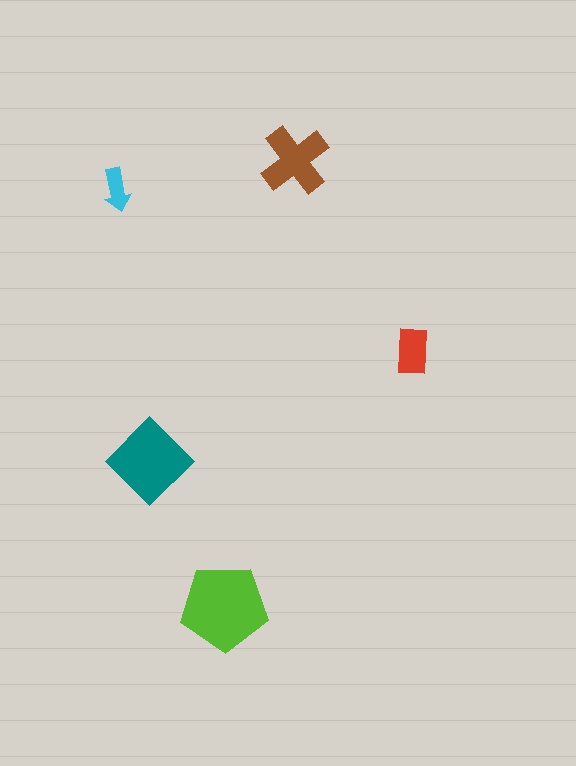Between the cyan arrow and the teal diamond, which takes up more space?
The teal diamond.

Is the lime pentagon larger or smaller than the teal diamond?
Larger.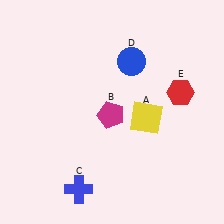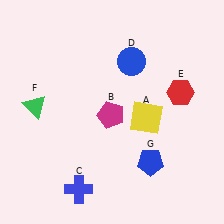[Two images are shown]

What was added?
A green triangle (F), a blue pentagon (G) were added in Image 2.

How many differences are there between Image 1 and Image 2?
There are 2 differences between the two images.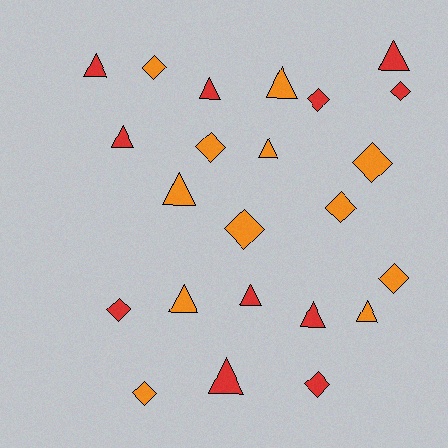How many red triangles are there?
There are 7 red triangles.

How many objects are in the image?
There are 23 objects.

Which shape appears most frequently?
Triangle, with 12 objects.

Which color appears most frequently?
Orange, with 12 objects.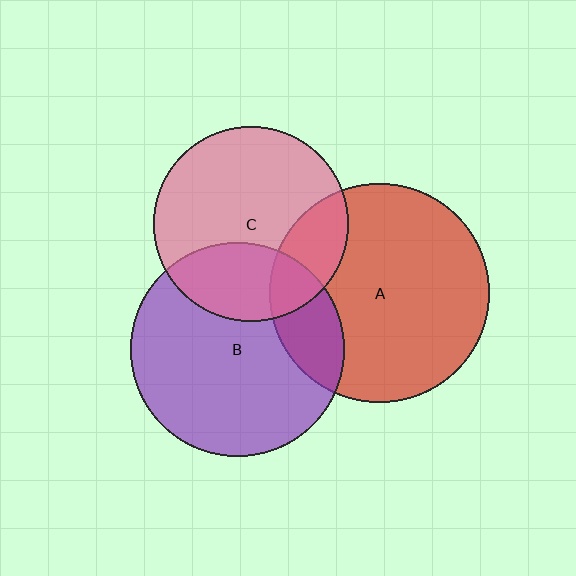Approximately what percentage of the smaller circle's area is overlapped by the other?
Approximately 20%.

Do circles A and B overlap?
Yes.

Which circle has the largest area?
Circle A (red).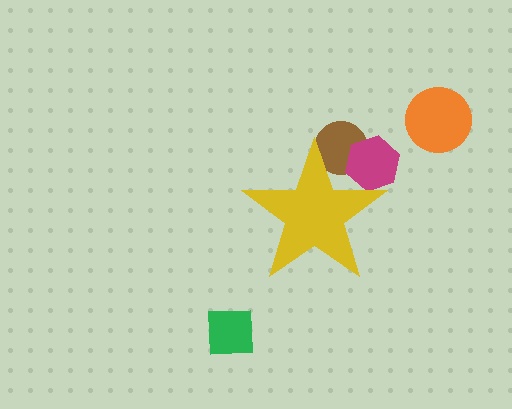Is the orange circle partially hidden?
No, the orange circle is fully visible.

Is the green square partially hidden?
No, the green square is fully visible.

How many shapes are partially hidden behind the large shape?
2 shapes are partially hidden.